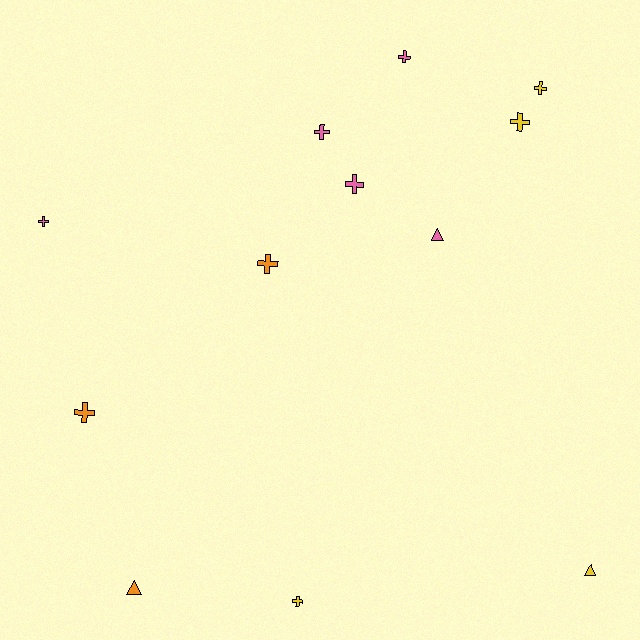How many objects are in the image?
There are 12 objects.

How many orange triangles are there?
There is 1 orange triangle.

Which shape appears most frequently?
Cross, with 9 objects.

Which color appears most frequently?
Pink, with 5 objects.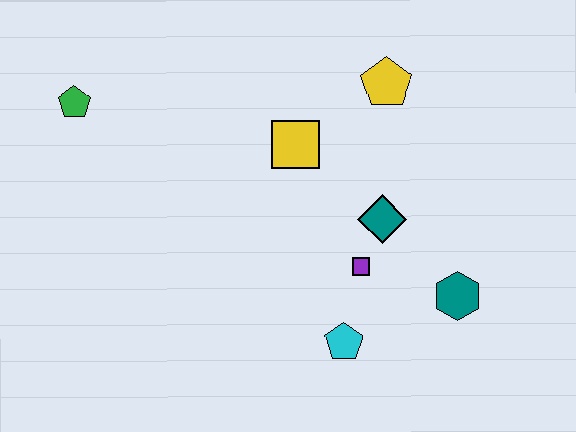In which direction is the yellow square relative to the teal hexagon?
The yellow square is to the left of the teal hexagon.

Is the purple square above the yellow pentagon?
No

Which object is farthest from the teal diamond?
The green pentagon is farthest from the teal diamond.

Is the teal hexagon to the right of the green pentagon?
Yes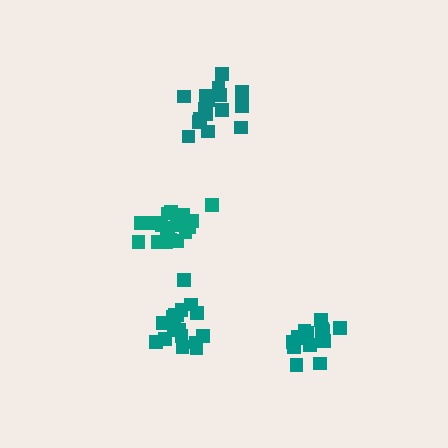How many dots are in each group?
Group 1: 19 dots, Group 2: 16 dots, Group 3: 19 dots, Group 4: 17 dots (71 total).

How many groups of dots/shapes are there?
There are 4 groups.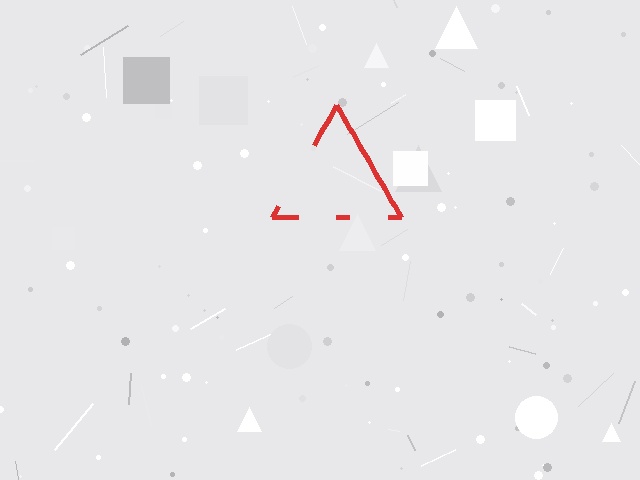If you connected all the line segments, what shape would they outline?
They would outline a triangle.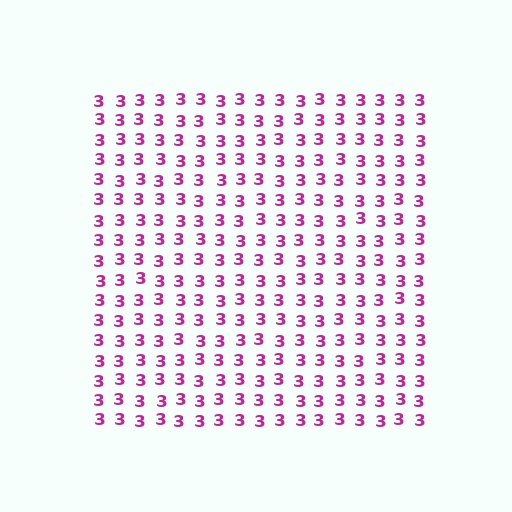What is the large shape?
The large shape is a square.